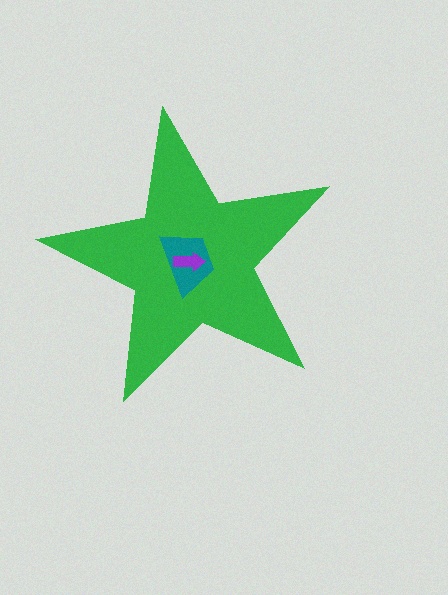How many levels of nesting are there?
3.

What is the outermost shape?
The green star.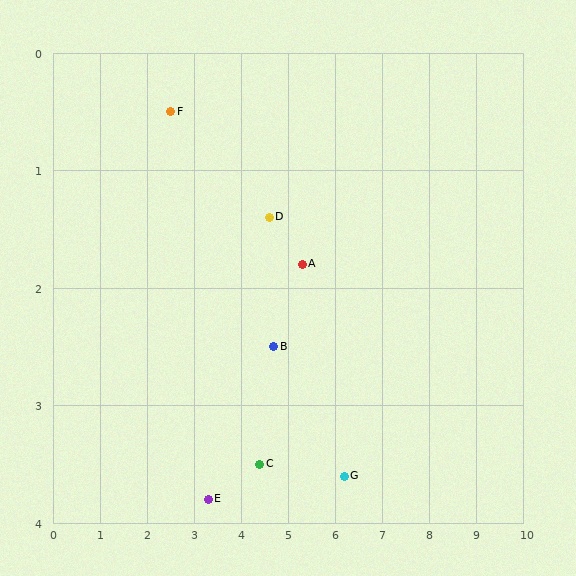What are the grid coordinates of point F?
Point F is at approximately (2.5, 0.5).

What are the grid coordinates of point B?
Point B is at approximately (4.7, 2.5).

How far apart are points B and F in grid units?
Points B and F are about 3.0 grid units apart.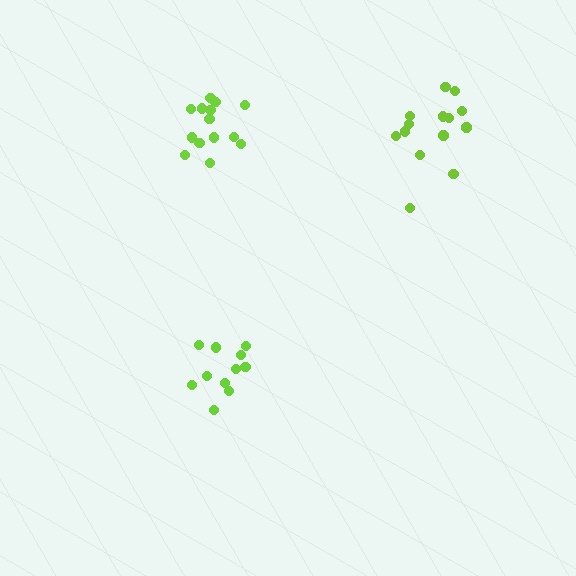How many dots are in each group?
Group 1: 11 dots, Group 2: 14 dots, Group 3: 15 dots (40 total).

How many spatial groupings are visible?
There are 3 spatial groupings.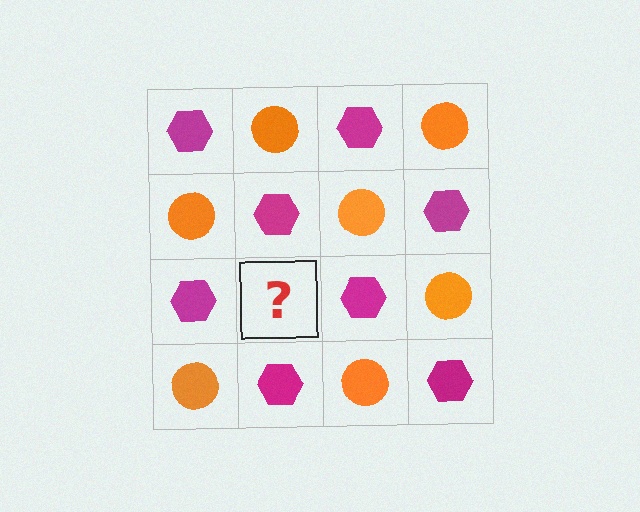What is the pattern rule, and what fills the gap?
The rule is that it alternates magenta hexagon and orange circle in a checkerboard pattern. The gap should be filled with an orange circle.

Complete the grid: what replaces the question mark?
The question mark should be replaced with an orange circle.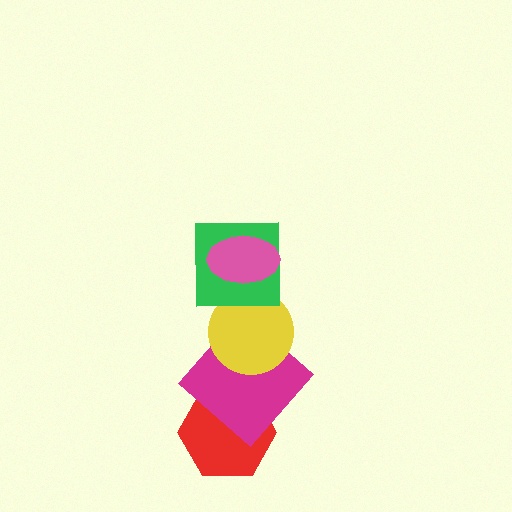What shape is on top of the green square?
The pink ellipse is on top of the green square.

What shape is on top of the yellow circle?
The green square is on top of the yellow circle.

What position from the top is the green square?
The green square is 2nd from the top.